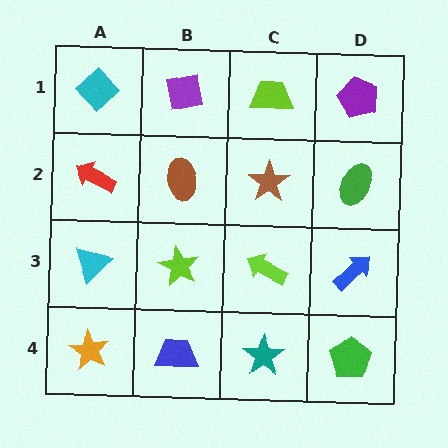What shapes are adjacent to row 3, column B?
A brown ellipse (row 2, column B), a blue trapezoid (row 4, column B), a cyan triangle (row 3, column A), a lime arrow (row 3, column C).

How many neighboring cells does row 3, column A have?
3.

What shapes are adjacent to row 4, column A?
A cyan triangle (row 3, column A), a blue trapezoid (row 4, column B).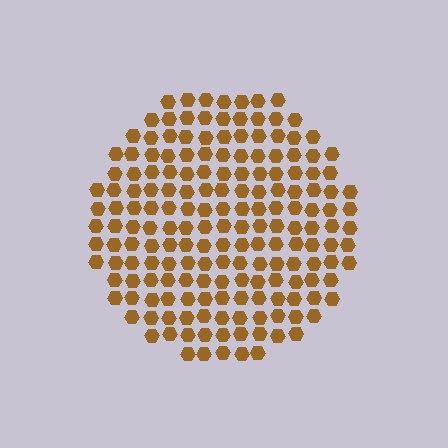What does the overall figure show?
The overall figure shows a circle.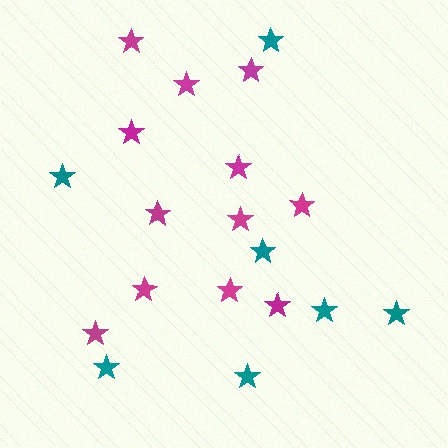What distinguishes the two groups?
There are 2 groups: one group of teal stars (7) and one group of magenta stars (12).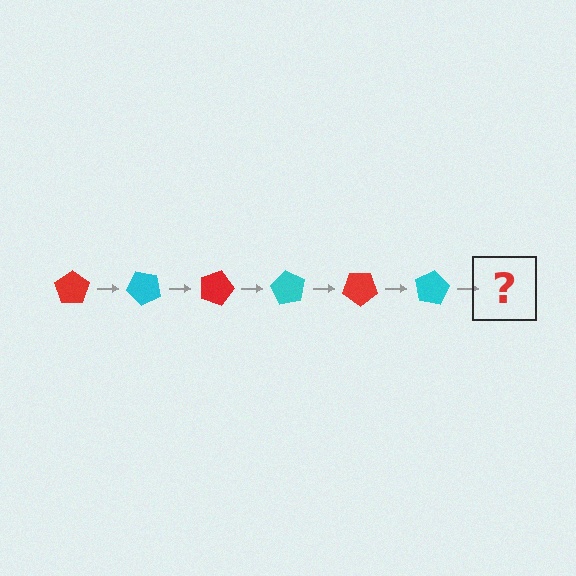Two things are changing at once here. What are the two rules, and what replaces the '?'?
The two rules are that it rotates 45 degrees each step and the color cycles through red and cyan. The '?' should be a red pentagon, rotated 270 degrees from the start.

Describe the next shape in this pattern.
It should be a red pentagon, rotated 270 degrees from the start.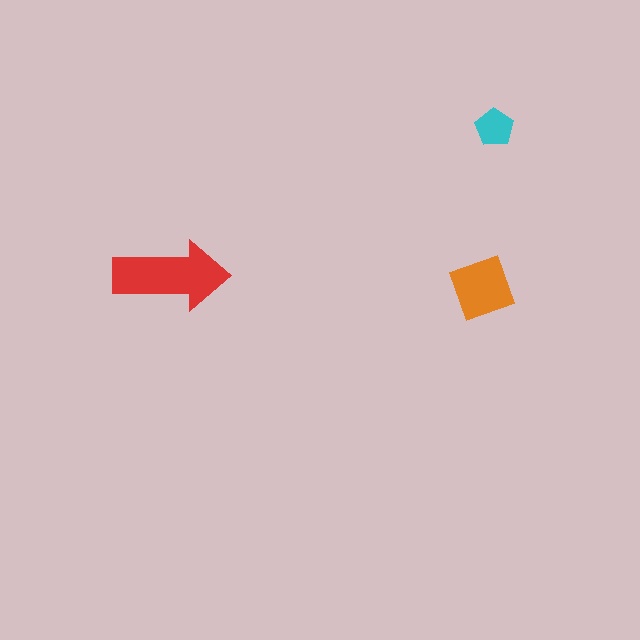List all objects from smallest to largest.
The cyan pentagon, the orange diamond, the red arrow.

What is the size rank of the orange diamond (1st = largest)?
2nd.